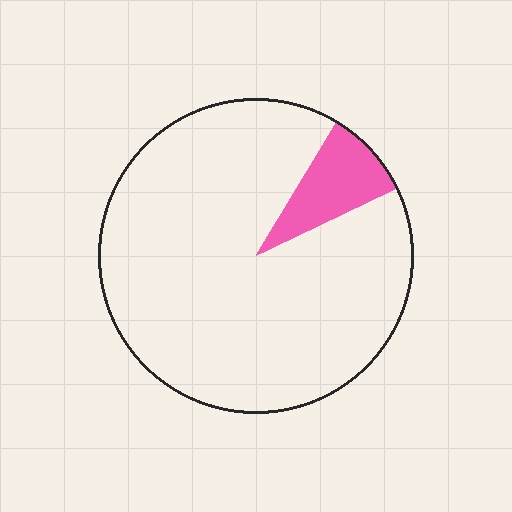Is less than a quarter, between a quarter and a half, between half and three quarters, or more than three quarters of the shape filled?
Less than a quarter.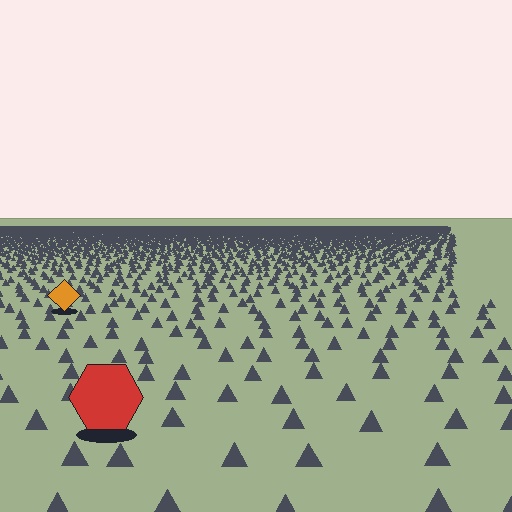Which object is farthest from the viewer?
The orange diamond is farthest from the viewer. It appears smaller and the ground texture around it is denser.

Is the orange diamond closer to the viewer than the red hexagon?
No. The red hexagon is closer — you can tell from the texture gradient: the ground texture is coarser near it.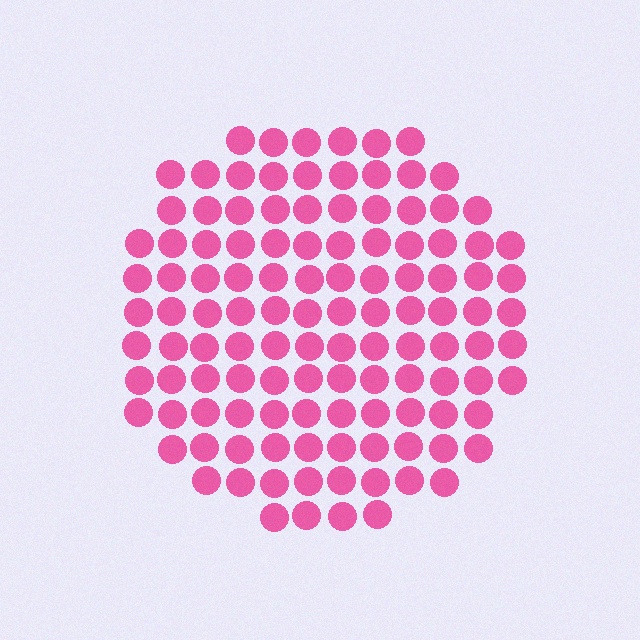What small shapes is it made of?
It is made of small circles.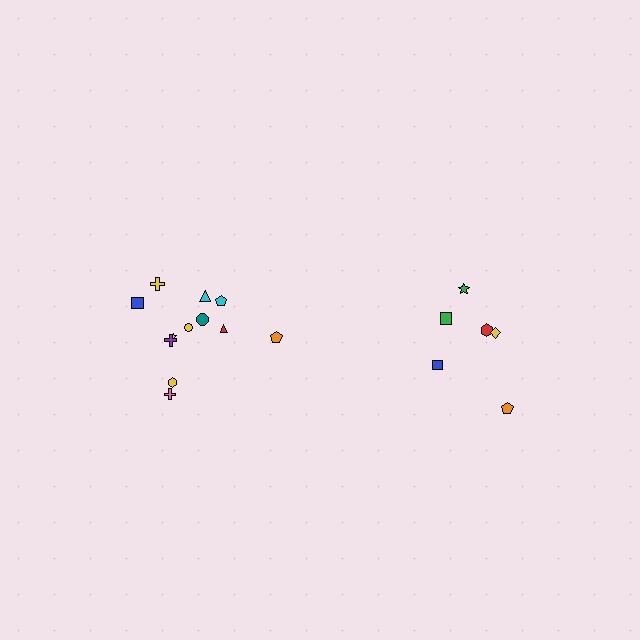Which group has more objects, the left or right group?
The left group.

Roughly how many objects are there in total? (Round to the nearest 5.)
Roughly 20 objects in total.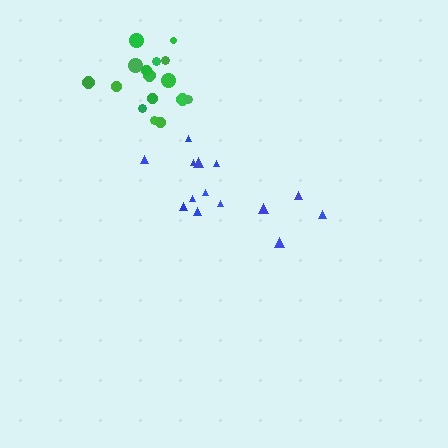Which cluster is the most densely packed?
Green.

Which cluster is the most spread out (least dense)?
Blue.